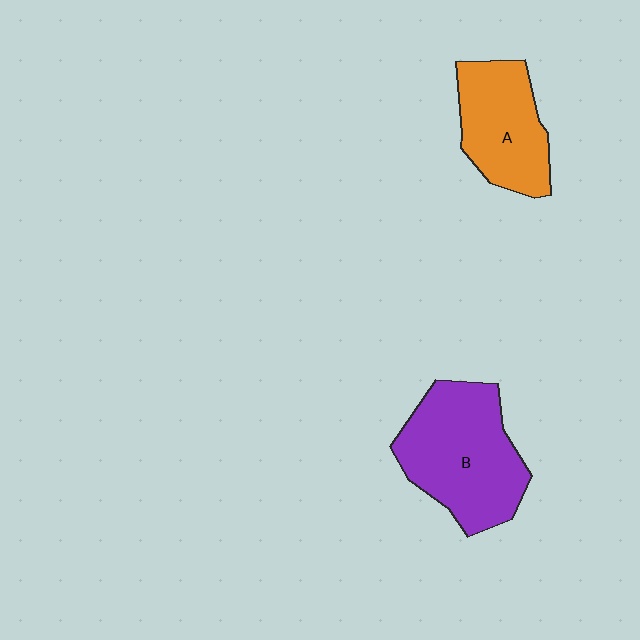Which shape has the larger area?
Shape B (purple).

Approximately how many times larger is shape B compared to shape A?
Approximately 1.4 times.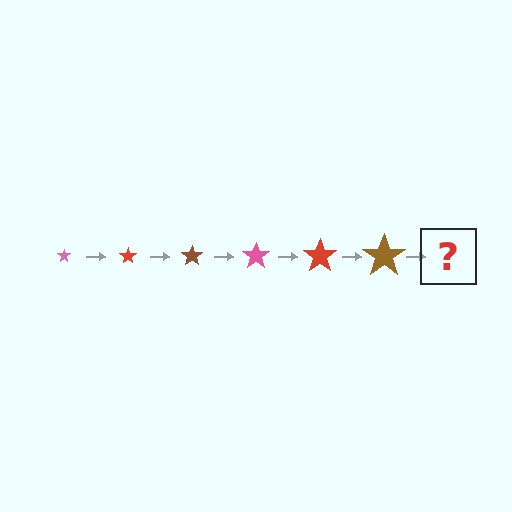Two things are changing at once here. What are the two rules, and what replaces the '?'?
The two rules are that the star grows larger each step and the color cycles through pink, red, and brown. The '?' should be a pink star, larger than the previous one.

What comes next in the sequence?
The next element should be a pink star, larger than the previous one.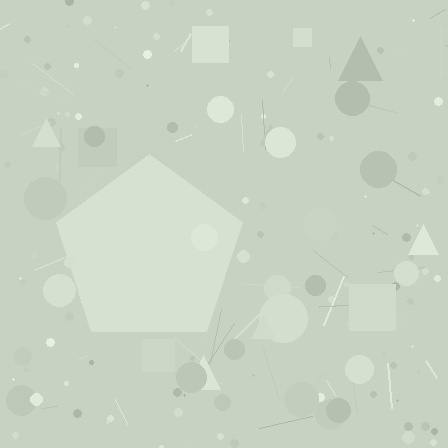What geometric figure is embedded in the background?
A pentagon is embedded in the background.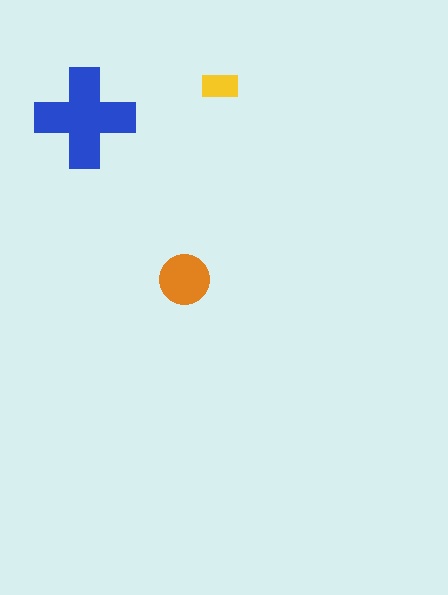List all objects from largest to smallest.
The blue cross, the orange circle, the yellow rectangle.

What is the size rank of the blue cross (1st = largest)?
1st.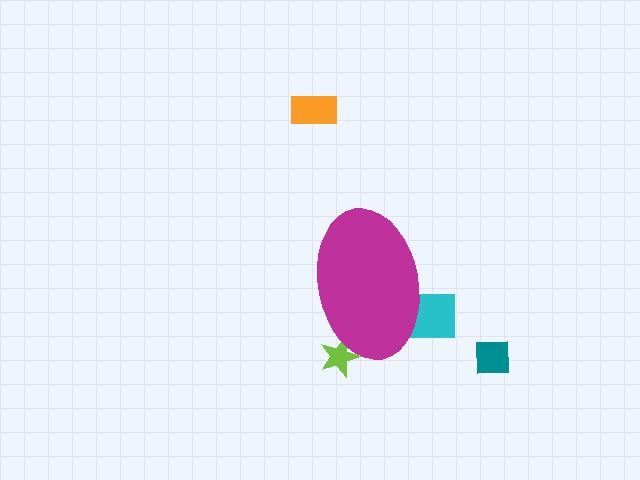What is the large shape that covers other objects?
A magenta ellipse.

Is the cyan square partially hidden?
Yes, the cyan square is partially hidden behind the magenta ellipse.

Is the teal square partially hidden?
No, the teal square is fully visible.